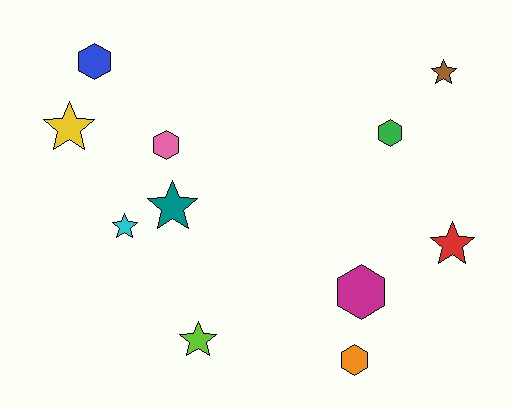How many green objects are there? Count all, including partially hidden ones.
There is 1 green object.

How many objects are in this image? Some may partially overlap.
There are 11 objects.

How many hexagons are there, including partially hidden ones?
There are 5 hexagons.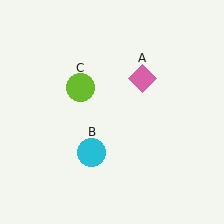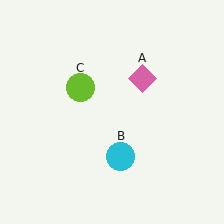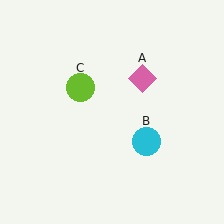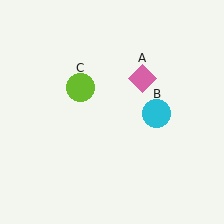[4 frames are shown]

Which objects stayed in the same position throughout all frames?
Pink diamond (object A) and lime circle (object C) remained stationary.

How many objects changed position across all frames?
1 object changed position: cyan circle (object B).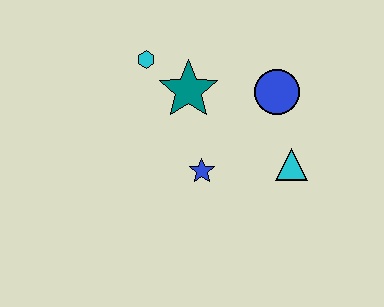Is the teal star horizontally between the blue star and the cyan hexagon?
Yes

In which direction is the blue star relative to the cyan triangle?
The blue star is to the left of the cyan triangle.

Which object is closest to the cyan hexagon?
The teal star is closest to the cyan hexagon.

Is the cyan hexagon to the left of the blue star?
Yes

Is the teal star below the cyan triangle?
No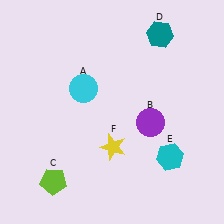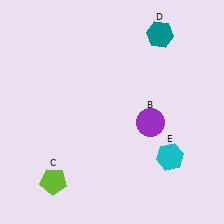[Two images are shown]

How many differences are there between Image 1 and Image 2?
There are 2 differences between the two images.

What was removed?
The cyan circle (A), the yellow star (F) were removed in Image 2.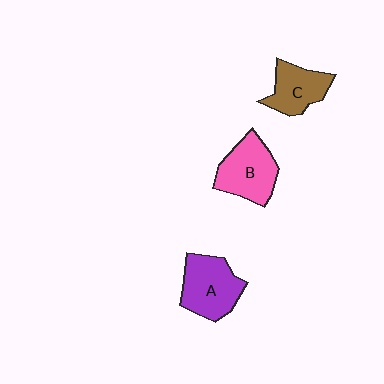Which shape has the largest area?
Shape A (purple).